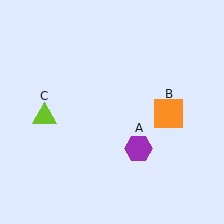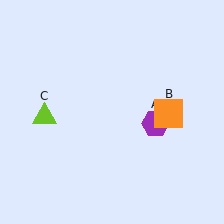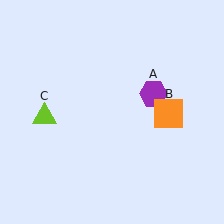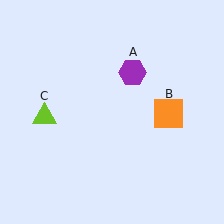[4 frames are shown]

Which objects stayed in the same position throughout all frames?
Orange square (object B) and lime triangle (object C) remained stationary.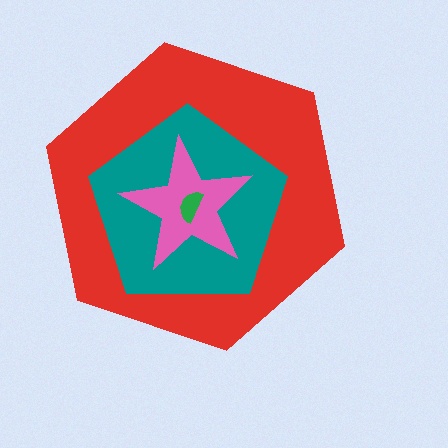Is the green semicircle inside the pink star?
Yes.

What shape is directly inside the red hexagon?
The teal pentagon.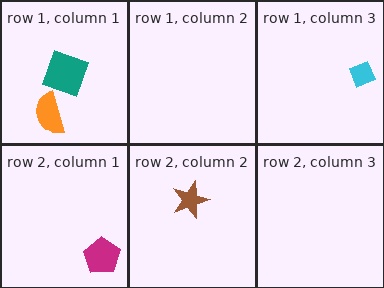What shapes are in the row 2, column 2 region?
The brown star.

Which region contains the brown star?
The row 2, column 2 region.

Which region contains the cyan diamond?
The row 1, column 3 region.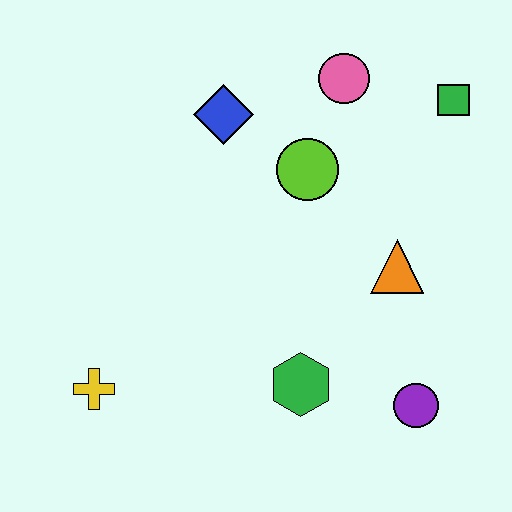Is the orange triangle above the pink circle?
No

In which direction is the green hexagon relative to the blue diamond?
The green hexagon is below the blue diamond.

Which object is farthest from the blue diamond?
The purple circle is farthest from the blue diamond.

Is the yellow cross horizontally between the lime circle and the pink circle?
No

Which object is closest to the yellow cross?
The green hexagon is closest to the yellow cross.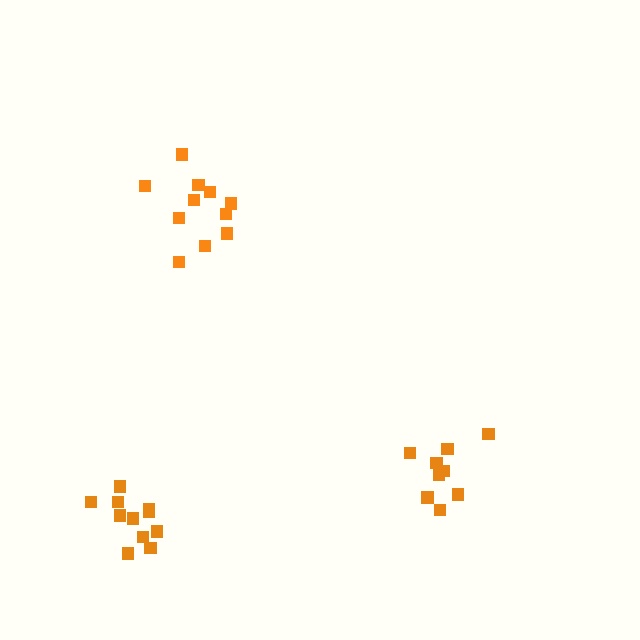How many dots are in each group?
Group 1: 11 dots, Group 2: 9 dots, Group 3: 11 dots (31 total).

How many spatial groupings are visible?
There are 3 spatial groupings.